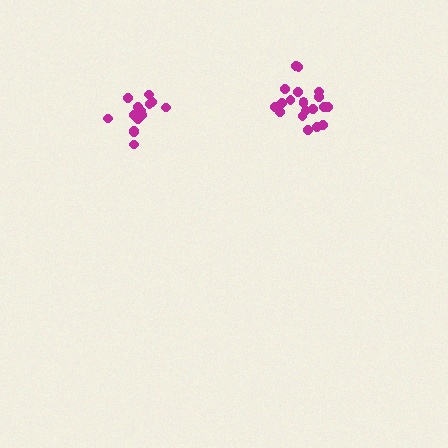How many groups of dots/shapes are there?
There are 2 groups.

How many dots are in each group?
Group 1: 20 dots, Group 2: 14 dots (34 total).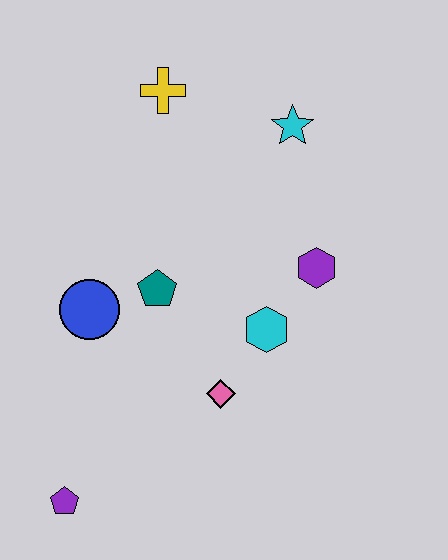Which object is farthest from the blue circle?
The cyan star is farthest from the blue circle.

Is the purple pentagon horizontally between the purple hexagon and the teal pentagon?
No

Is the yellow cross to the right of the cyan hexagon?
No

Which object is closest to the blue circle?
The teal pentagon is closest to the blue circle.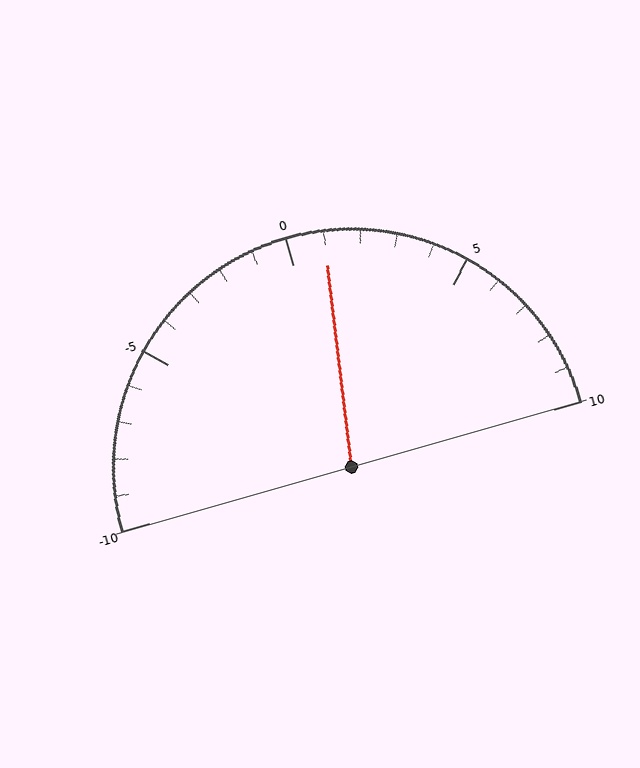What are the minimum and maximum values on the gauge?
The gauge ranges from -10 to 10.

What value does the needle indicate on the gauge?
The needle indicates approximately 1.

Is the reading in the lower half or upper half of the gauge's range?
The reading is in the upper half of the range (-10 to 10).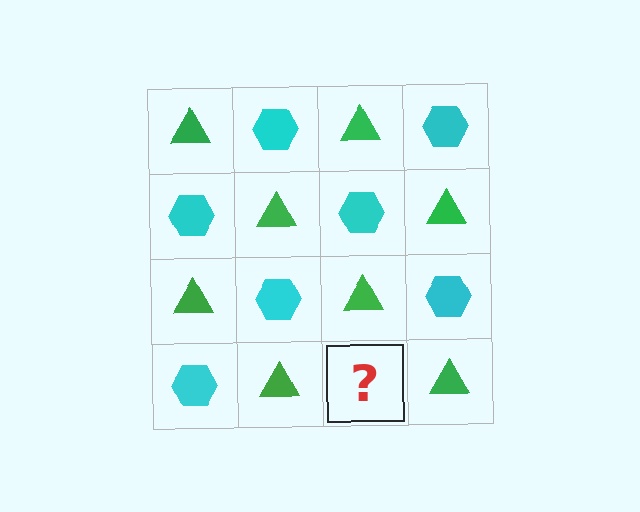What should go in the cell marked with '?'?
The missing cell should contain a cyan hexagon.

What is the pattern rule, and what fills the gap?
The rule is that it alternates green triangle and cyan hexagon in a checkerboard pattern. The gap should be filled with a cyan hexagon.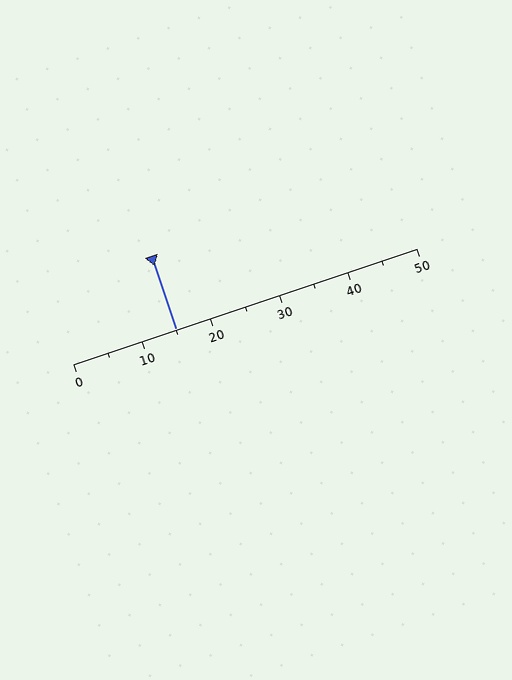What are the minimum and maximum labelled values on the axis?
The axis runs from 0 to 50.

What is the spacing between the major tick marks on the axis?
The major ticks are spaced 10 apart.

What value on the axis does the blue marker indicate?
The marker indicates approximately 15.